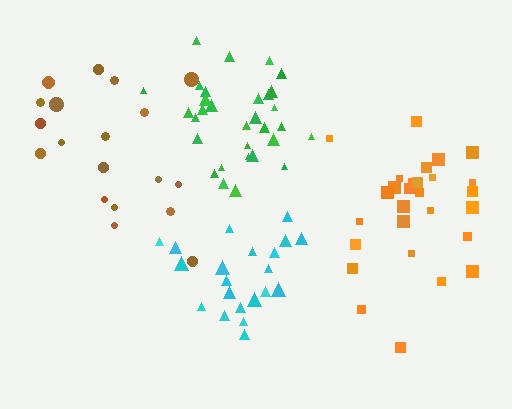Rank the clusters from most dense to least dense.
cyan, green, orange, brown.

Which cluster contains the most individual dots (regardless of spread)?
Green (31).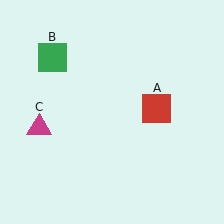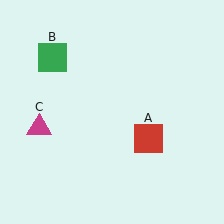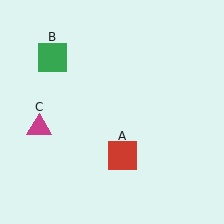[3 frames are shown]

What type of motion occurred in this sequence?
The red square (object A) rotated clockwise around the center of the scene.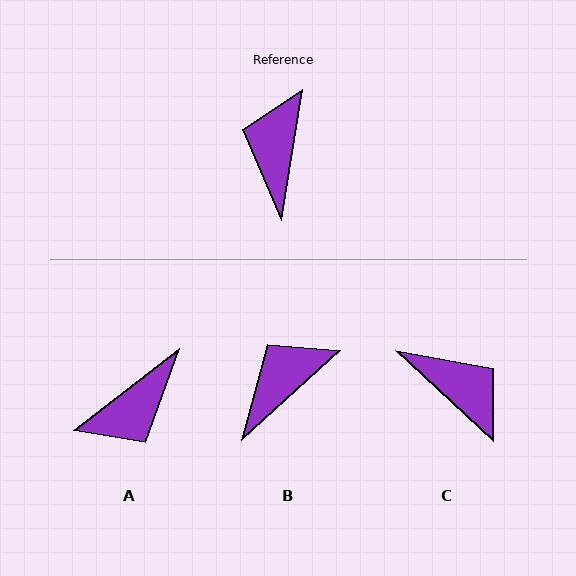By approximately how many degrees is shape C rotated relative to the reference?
Approximately 124 degrees clockwise.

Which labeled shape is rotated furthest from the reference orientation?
A, about 137 degrees away.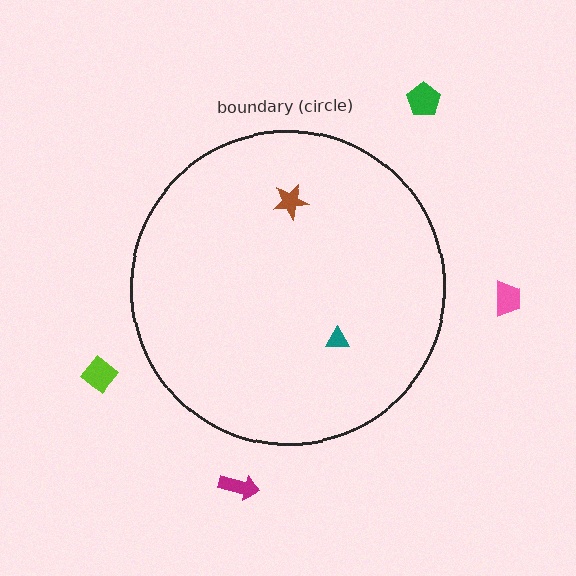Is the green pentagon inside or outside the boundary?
Outside.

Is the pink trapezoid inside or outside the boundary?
Outside.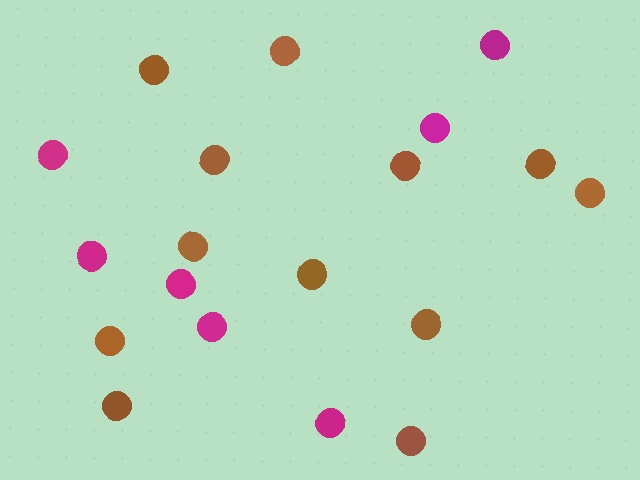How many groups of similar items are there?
There are 2 groups: one group of brown circles (12) and one group of magenta circles (7).